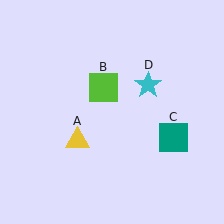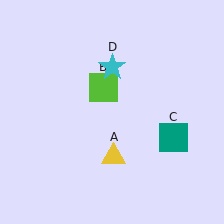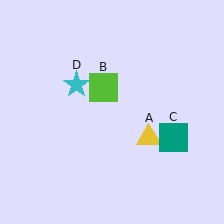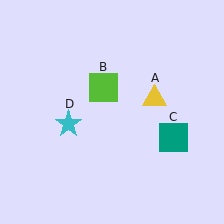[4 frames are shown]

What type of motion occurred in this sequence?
The yellow triangle (object A), cyan star (object D) rotated counterclockwise around the center of the scene.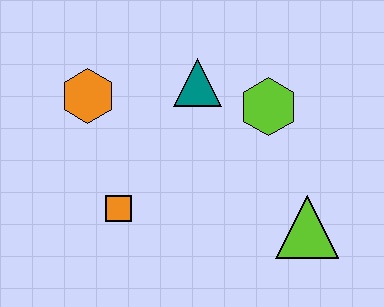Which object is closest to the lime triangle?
The lime hexagon is closest to the lime triangle.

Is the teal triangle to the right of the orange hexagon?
Yes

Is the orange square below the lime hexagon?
Yes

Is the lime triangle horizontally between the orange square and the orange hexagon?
No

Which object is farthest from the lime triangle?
The orange hexagon is farthest from the lime triangle.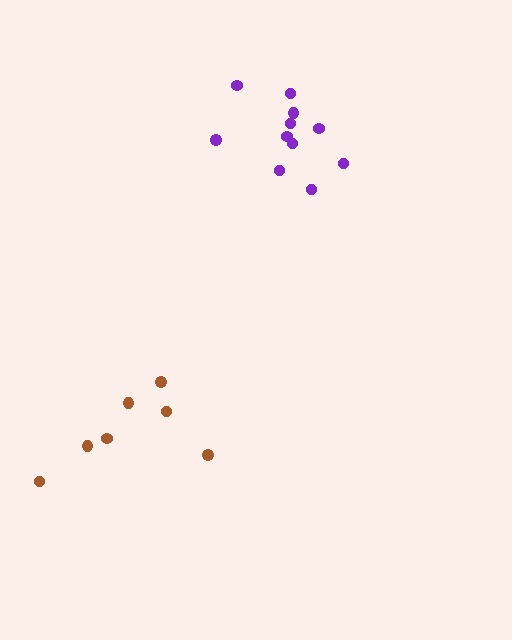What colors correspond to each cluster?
The clusters are colored: brown, purple.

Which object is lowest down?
The brown cluster is bottommost.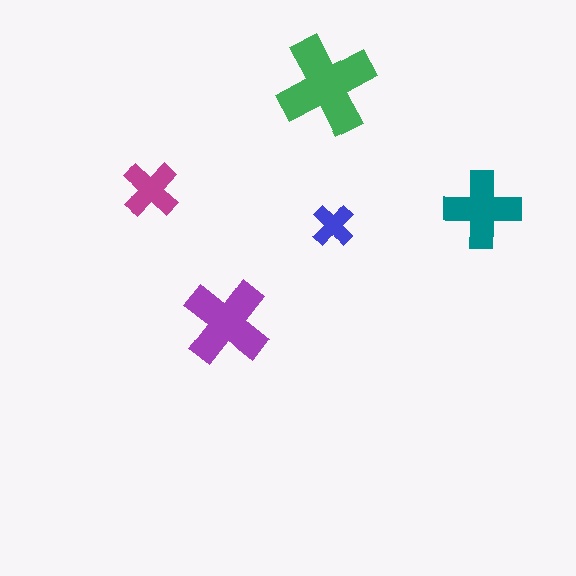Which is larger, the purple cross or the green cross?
The green one.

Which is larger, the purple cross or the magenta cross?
The purple one.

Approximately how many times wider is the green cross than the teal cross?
About 1.5 times wider.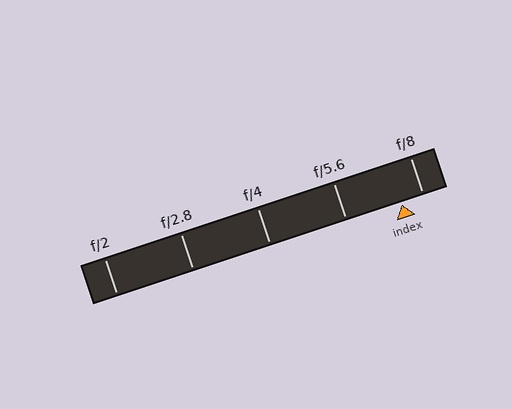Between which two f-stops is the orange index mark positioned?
The index mark is between f/5.6 and f/8.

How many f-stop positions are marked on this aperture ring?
There are 5 f-stop positions marked.